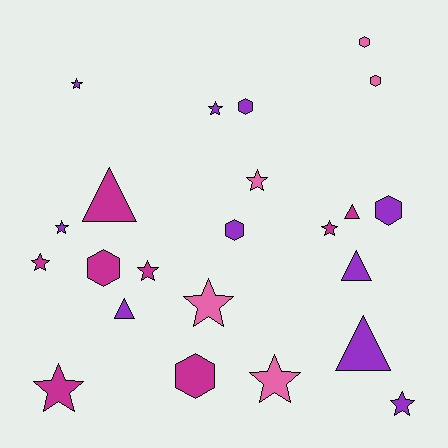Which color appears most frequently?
Purple, with 10 objects.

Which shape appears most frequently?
Star, with 11 objects.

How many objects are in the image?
There are 23 objects.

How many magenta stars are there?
There are 4 magenta stars.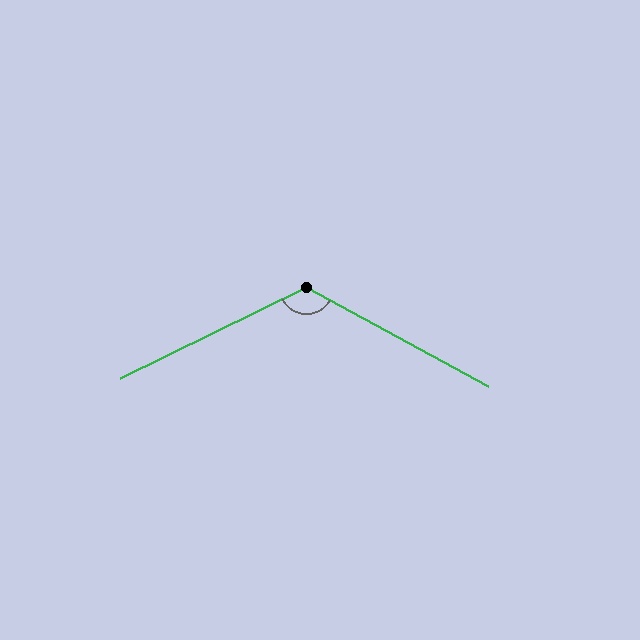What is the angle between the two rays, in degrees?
Approximately 126 degrees.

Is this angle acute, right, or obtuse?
It is obtuse.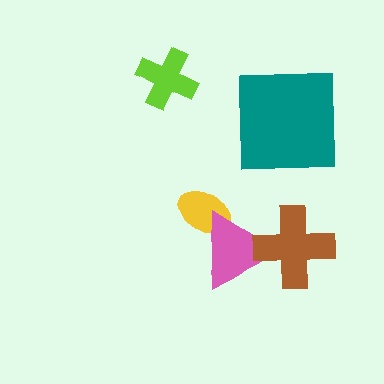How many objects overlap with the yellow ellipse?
1 object overlaps with the yellow ellipse.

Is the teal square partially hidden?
No, no other shape covers it.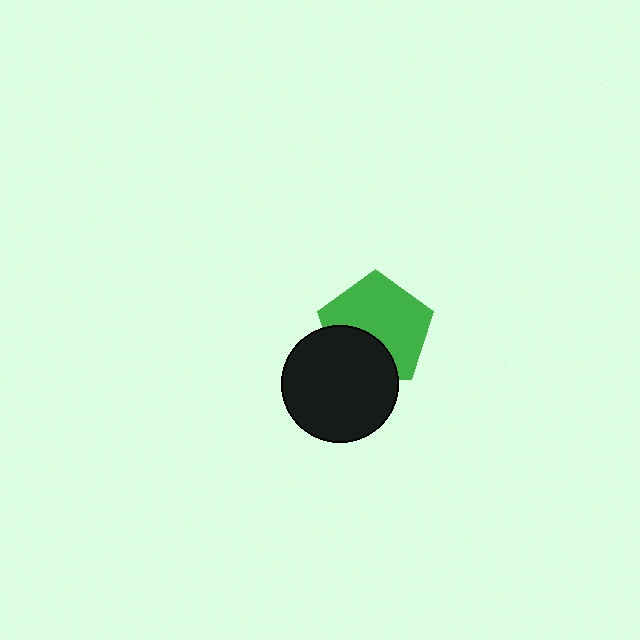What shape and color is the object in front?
The object in front is a black circle.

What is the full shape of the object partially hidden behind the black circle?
The partially hidden object is a green pentagon.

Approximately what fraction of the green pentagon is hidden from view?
Roughly 33% of the green pentagon is hidden behind the black circle.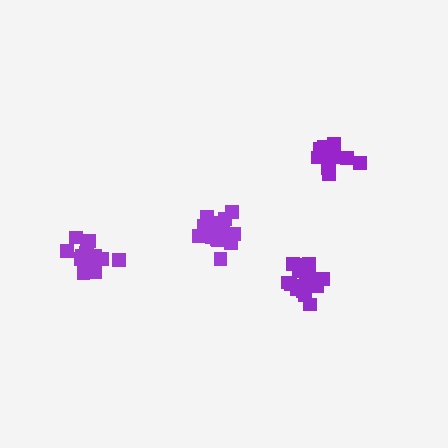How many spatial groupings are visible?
There are 4 spatial groupings.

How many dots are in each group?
Group 1: 14 dots, Group 2: 19 dots, Group 3: 20 dots, Group 4: 15 dots (68 total).